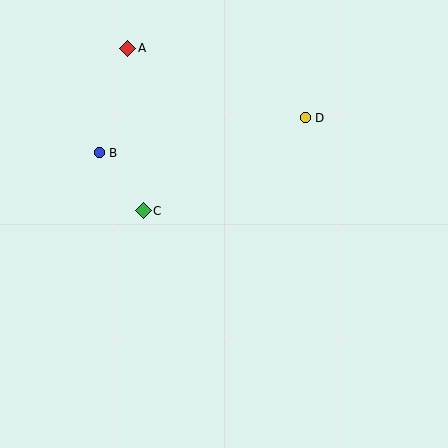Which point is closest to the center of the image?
Point C at (143, 211) is closest to the center.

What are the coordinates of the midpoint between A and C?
The midpoint between A and C is at (136, 130).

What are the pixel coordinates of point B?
Point B is at (99, 153).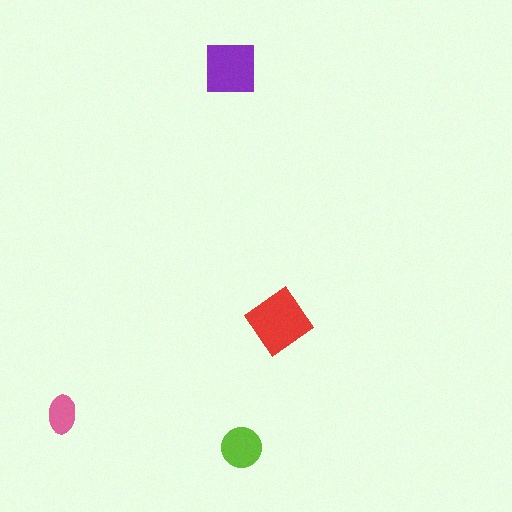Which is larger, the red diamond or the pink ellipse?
The red diamond.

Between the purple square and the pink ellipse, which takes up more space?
The purple square.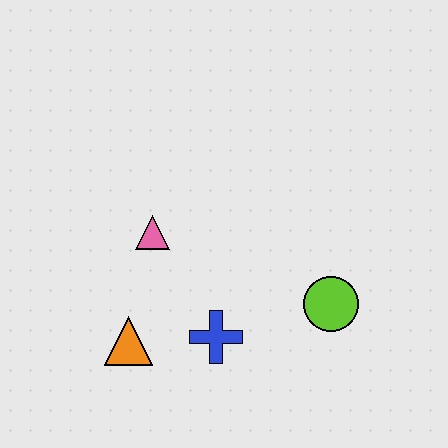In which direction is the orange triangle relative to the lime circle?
The orange triangle is to the left of the lime circle.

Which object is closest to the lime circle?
The blue cross is closest to the lime circle.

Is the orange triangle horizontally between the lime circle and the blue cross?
No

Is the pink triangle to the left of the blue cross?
Yes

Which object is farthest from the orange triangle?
The lime circle is farthest from the orange triangle.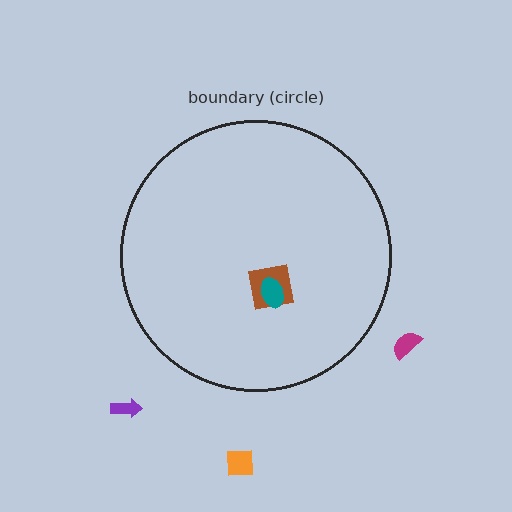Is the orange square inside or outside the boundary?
Outside.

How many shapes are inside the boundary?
2 inside, 3 outside.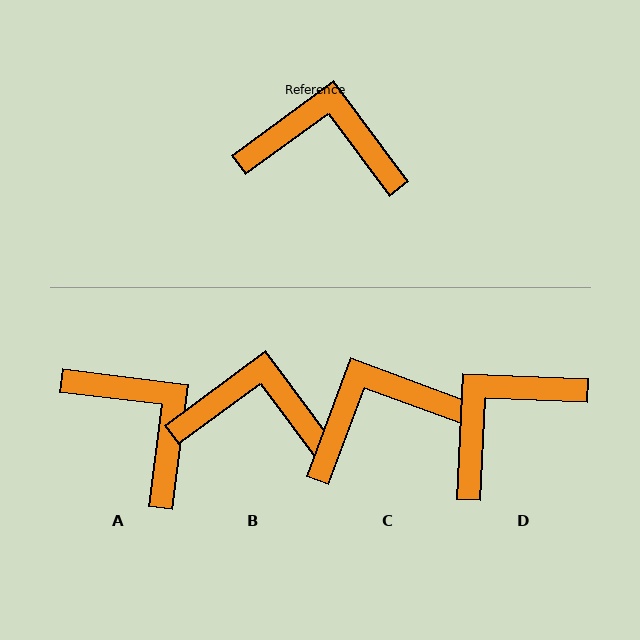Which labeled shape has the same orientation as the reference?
B.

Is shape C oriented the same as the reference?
No, it is off by about 33 degrees.